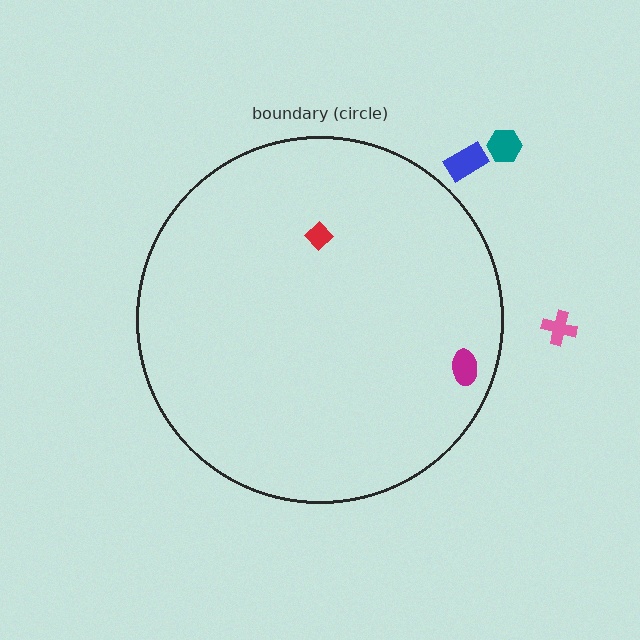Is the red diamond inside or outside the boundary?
Inside.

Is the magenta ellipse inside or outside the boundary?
Inside.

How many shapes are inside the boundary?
2 inside, 3 outside.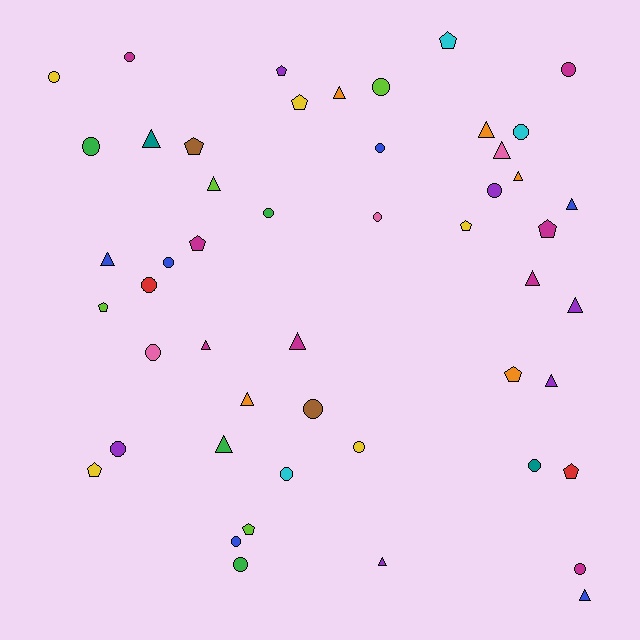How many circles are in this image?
There are 21 circles.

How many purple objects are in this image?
There are 6 purple objects.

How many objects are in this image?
There are 50 objects.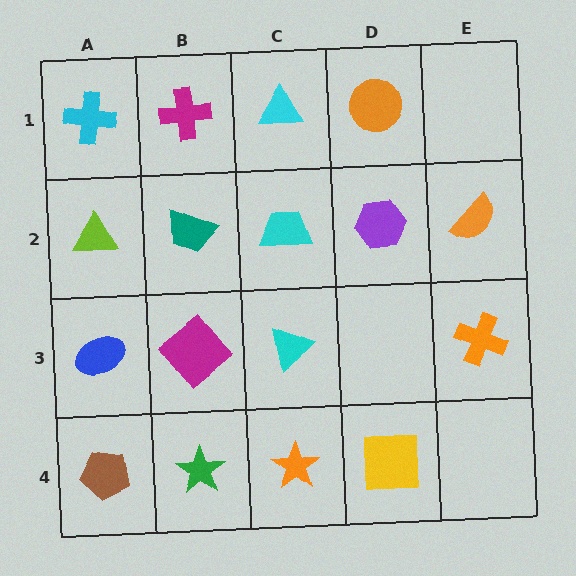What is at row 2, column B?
A teal trapezoid.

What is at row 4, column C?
An orange star.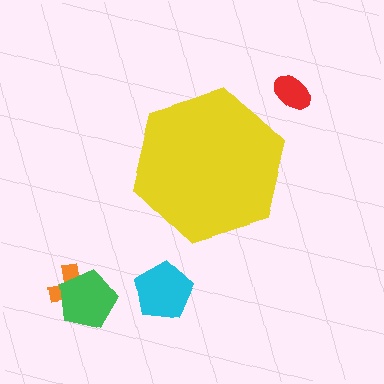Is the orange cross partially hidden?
No, the orange cross is fully visible.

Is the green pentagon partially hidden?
No, the green pentagon is fully visible.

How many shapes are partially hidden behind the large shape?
0 shapes are partially hidden.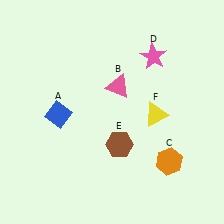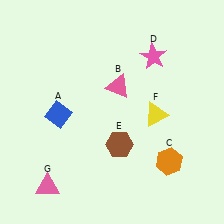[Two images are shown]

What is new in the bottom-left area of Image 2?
A pink triangle (G) was added in the bottom-left area of Image 2.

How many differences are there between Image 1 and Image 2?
There is 1 difference between the two images.